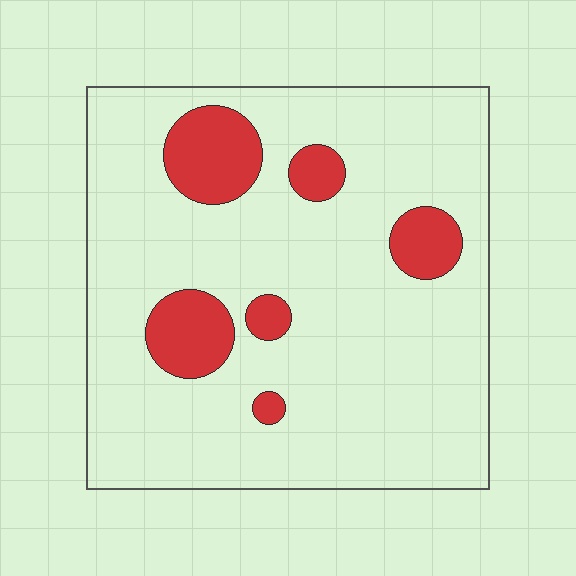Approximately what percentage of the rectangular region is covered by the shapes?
Approximately 15%.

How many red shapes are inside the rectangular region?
6.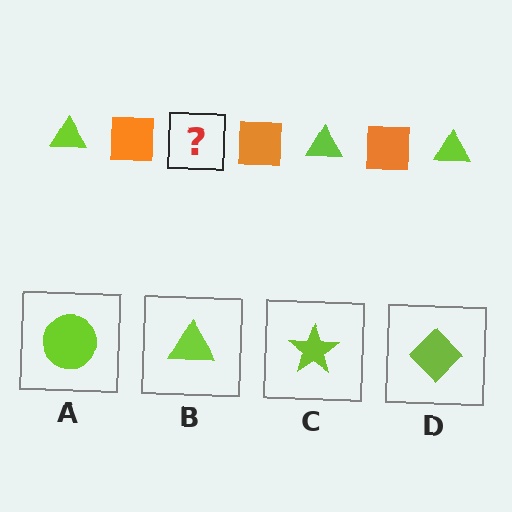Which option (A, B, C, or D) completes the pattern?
B.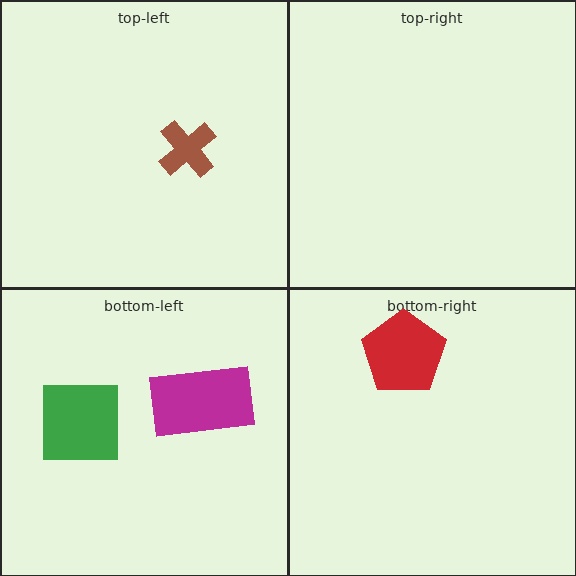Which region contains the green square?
The bottom-left region.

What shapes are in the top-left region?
The brown cross.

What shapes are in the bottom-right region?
The red pentagon.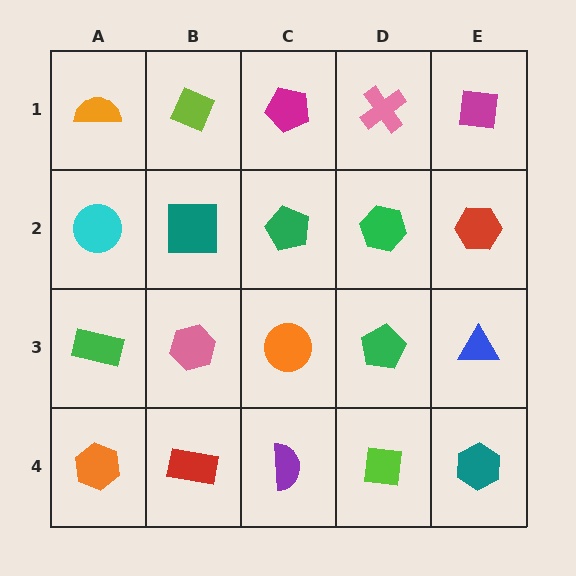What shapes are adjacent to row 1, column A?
A cyan circle (row 2, column A), a lime diamond (row 1, column B).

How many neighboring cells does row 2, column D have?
4.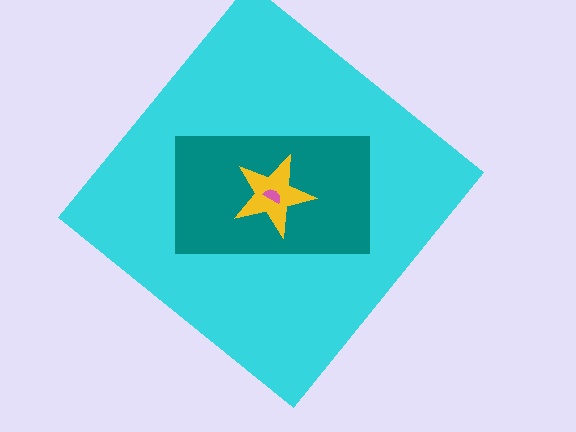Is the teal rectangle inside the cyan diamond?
Yes.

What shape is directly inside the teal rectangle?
The yellow star.